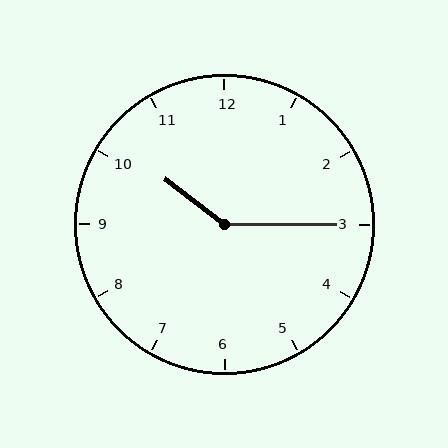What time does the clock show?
10:15.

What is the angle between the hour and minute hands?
Approximately 142 degrees.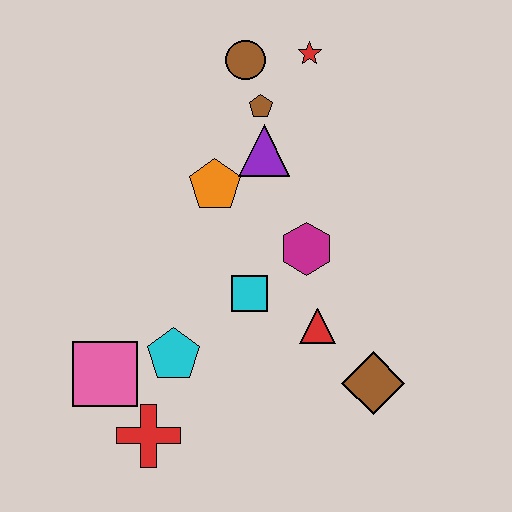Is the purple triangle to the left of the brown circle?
No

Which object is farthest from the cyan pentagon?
The red star is farthest from the cyan pentagon.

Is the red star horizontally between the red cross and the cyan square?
No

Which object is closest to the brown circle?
The brown pentagon is closest to the brown circle.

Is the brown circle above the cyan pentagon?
Yes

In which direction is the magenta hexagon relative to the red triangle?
The magenta hexagon is above the red triangle.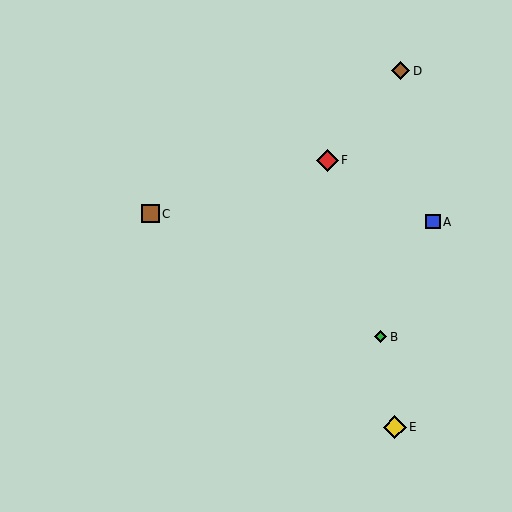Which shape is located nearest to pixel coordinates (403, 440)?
The yellow diamond (labeled E) at (395, 427) is nearest to that location.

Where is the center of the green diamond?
The center of the green diamond is at (381, 337).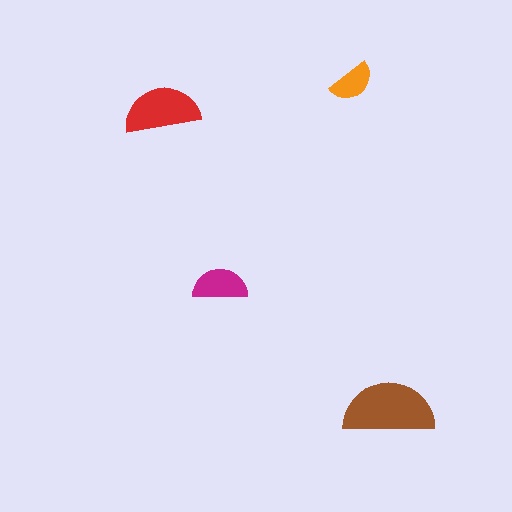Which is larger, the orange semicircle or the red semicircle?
The red one.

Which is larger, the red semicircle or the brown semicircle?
The brown one.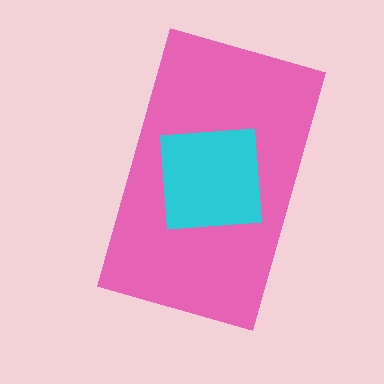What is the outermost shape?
The pink rectangle.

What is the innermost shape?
The cyan square.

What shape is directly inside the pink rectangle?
The cyan square.